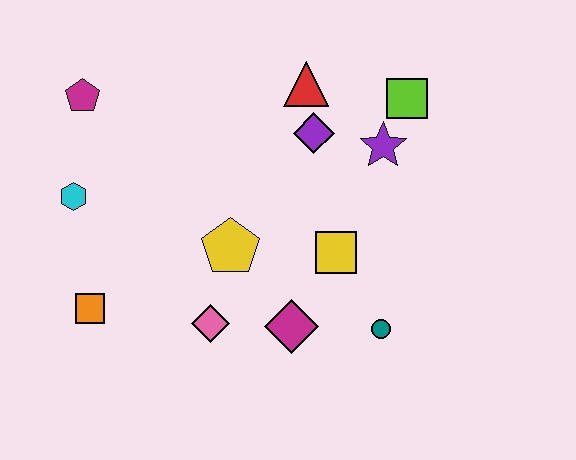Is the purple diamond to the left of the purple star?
Yes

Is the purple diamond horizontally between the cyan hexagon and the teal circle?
Yes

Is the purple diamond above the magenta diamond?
Yes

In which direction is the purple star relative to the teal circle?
The purple star is above the teal circle.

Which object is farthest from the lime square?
The orange square is farthest from the lime square.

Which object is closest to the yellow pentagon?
The pink diamond is closest to the yellow pentagon.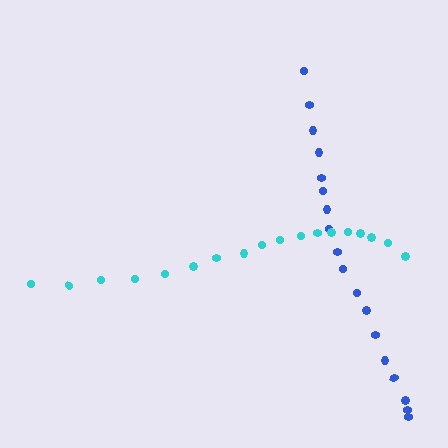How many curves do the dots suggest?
There are 2 distinct paths.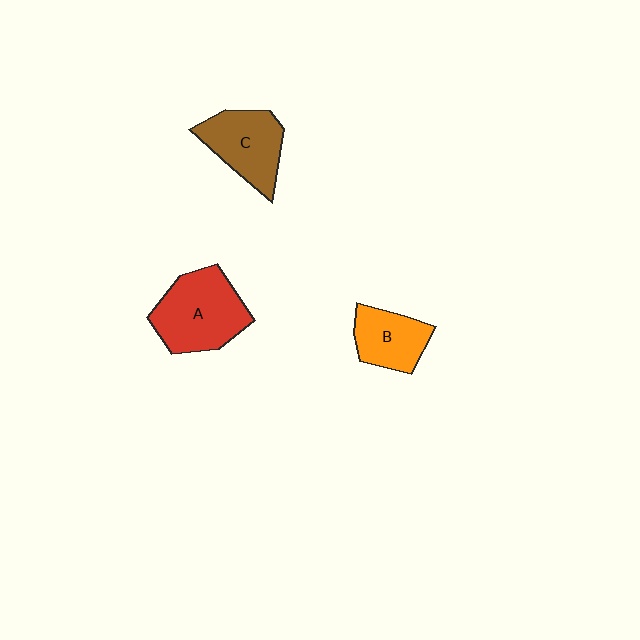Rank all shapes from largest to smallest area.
From largest to smallest: A (red), C (brown), B (orange).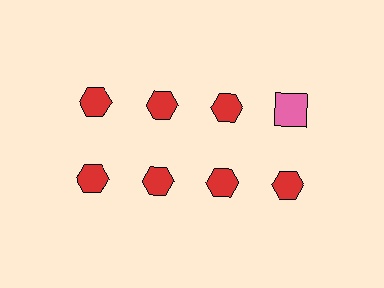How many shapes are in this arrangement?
There are 8 shapes arranged in a grid pattern.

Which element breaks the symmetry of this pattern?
The pink square in the top row, second from right column breaks the symmetry. All other shapes are red hexagons.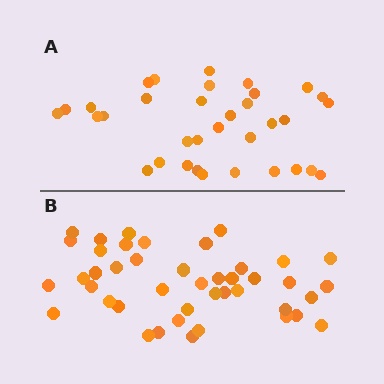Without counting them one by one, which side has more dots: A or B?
Region B (the bottom region) has more dots.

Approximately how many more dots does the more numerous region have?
Region B has roughly 8 or so more dots than region A.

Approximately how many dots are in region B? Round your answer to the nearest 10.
About 40 dots. (The exact count is 43, which rounds to 40.)